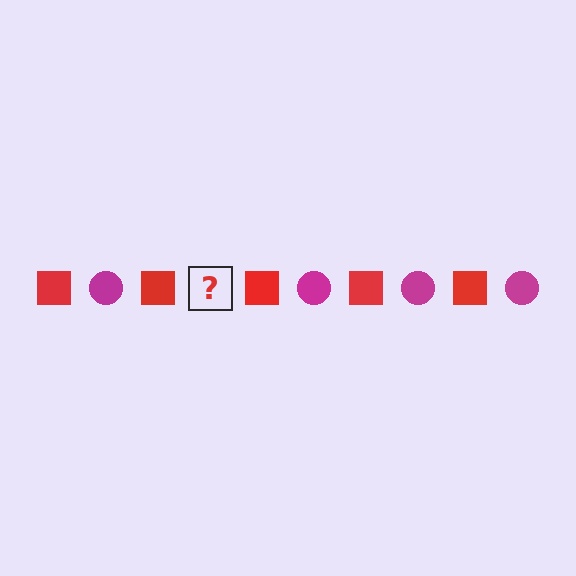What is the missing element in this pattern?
The missing element is a magenta circle.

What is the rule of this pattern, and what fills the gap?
The rule is that the pattern alternates between red square and magenta circle. The gap should be filled with a magenta circle.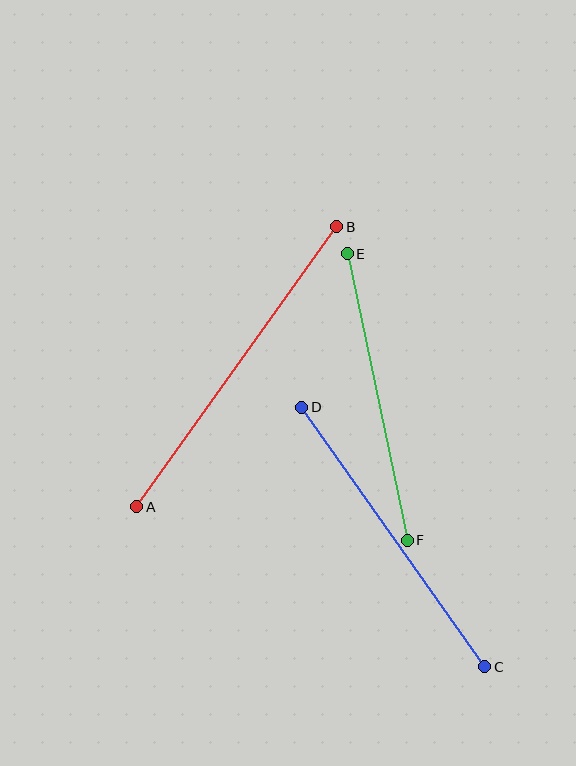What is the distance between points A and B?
The distance is approximately 344 pixels.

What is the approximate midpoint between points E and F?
The midpoint is at approximately (377, 397) pixels.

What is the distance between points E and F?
The distance is approximately 292 pixels.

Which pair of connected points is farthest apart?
Points A and B are farthest apart.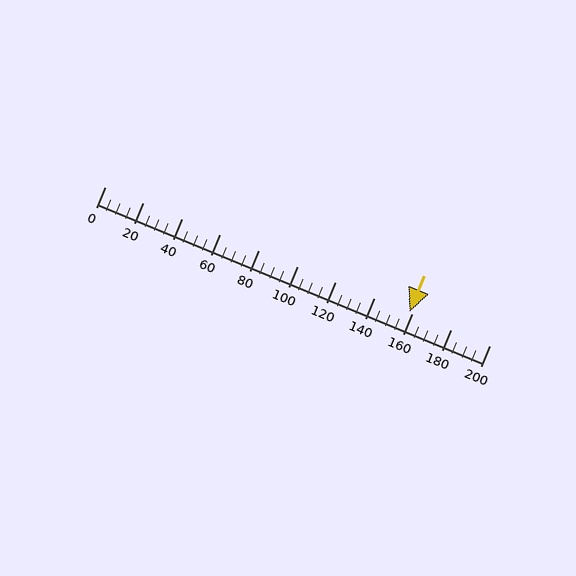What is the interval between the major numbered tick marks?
The major tick marks are spaced 20 units apart.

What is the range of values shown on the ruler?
The ruler shows values from 0 to 200.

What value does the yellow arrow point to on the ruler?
The yellow arrow points to approximately 158.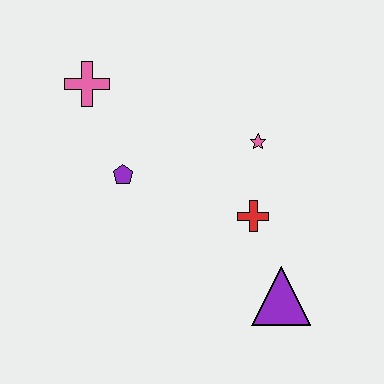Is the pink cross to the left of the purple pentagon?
Yes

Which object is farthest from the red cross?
The pink cross is farthest from the red cross.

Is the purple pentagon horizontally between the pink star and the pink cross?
Yes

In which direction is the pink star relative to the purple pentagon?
The pink star is to the right of the purple pentagon.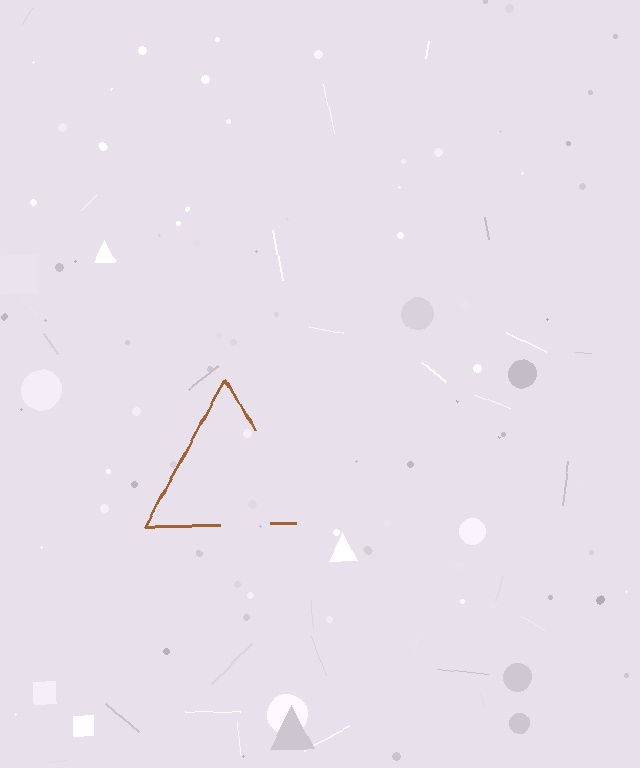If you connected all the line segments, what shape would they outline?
They would outline a triangle.